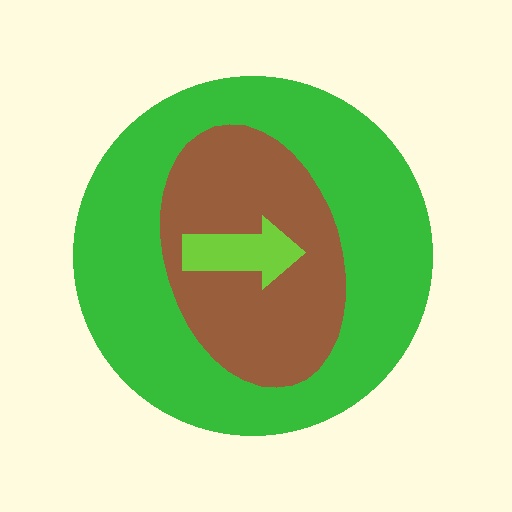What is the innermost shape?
The lime arrow.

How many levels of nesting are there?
3.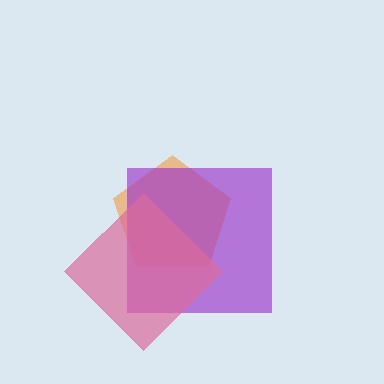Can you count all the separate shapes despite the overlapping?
Yes, there are 3 separate shapes.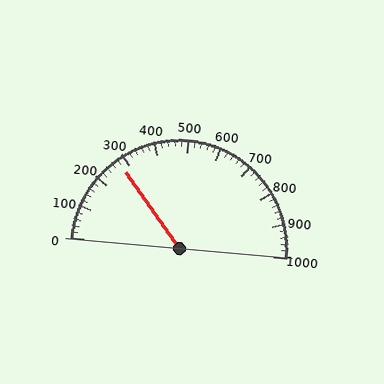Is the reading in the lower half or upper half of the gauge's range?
The reading is in the lower half of the range (0 to 1000).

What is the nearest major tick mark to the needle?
The nearest major tick mark is 300.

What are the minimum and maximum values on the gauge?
The gauge ranges from 0 to 1000.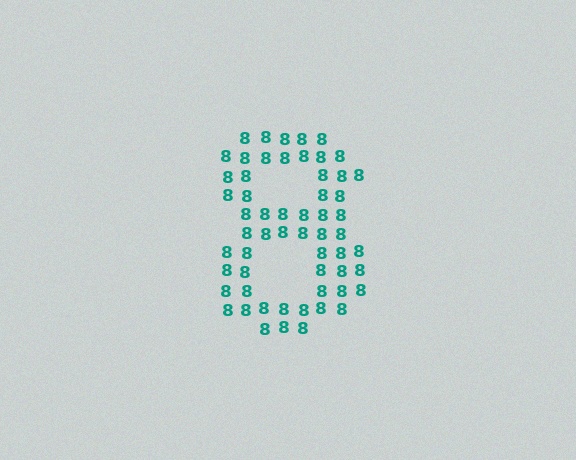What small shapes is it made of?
It is made of small digit 8's.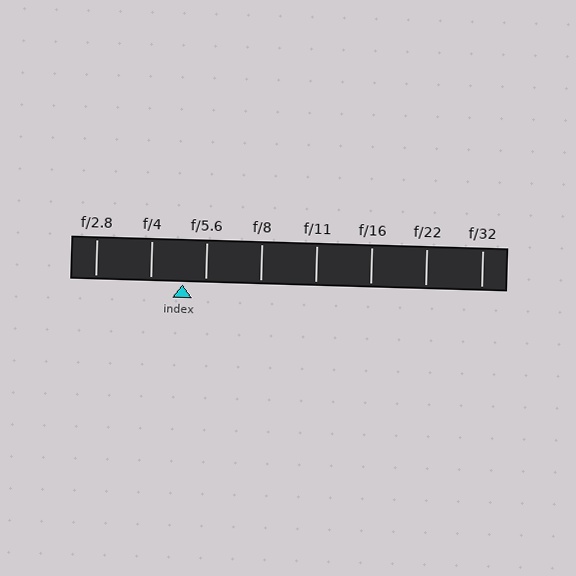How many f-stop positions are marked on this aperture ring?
There are 8 f-stop positions marked.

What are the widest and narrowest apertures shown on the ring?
The widest aperture shown is f/2.8 and the narrowest is f/32.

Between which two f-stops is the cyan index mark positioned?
The index mark is between f/4 and f/5.6.